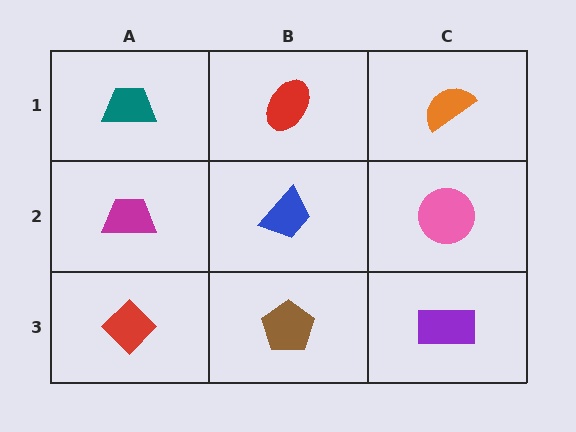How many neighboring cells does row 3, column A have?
2.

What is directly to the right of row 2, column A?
A blue trapezoid.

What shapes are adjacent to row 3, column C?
A pink circle (row 2, column C), a brown pentagon (row 3, column B).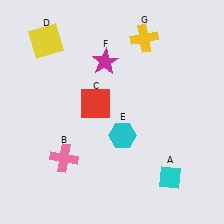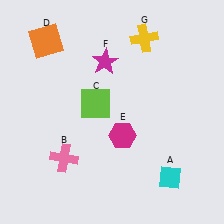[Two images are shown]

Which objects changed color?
C changed from red to lime. D changed from yellow to orange. E changed from cyan to magenta.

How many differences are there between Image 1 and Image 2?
There are 3 differences between the two images.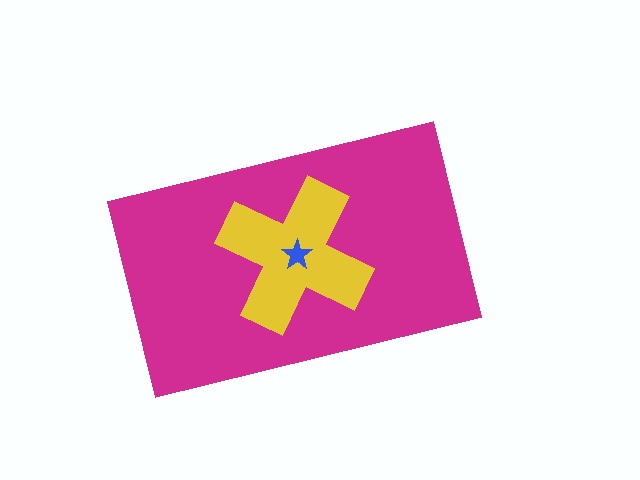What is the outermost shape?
The magenta rectangle.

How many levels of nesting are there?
3.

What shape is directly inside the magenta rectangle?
The yellow cross.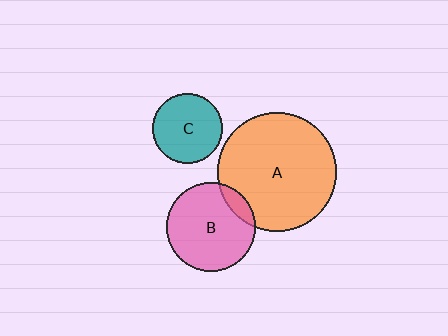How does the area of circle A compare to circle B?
Approximately 1.8 times.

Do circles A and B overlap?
Yes.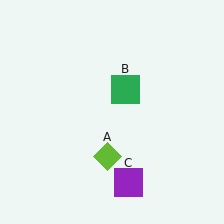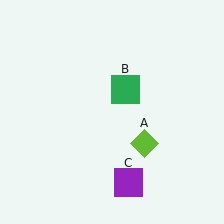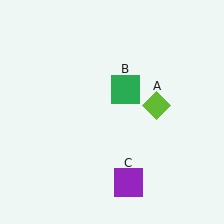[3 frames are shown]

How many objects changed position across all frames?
1 object changed position: lime diamond (object A).